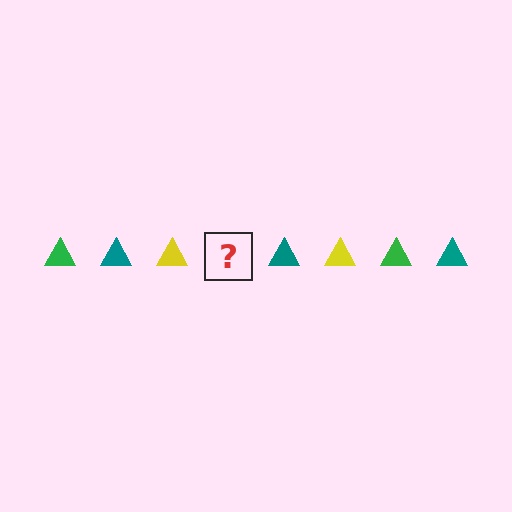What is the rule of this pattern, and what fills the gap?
The rule is that the pattern cycles through green, teal, yellow triangles. The gap should be filled with a green triangle.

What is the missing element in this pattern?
The missing element is a green triangle.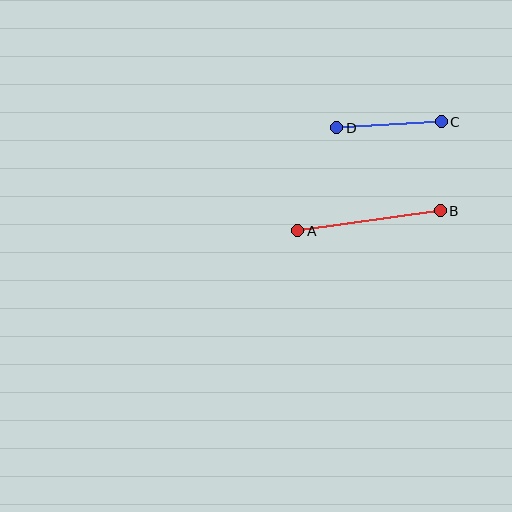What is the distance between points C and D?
The distance is approximately 105 pixels.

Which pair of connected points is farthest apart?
Points A and B are farthest apart.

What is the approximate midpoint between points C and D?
The midpoint is at approximately (389, 125) pixels.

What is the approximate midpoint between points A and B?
The midpoint is at approximately (369, 221) pixels.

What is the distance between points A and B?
The distance is approximately 144 pixels.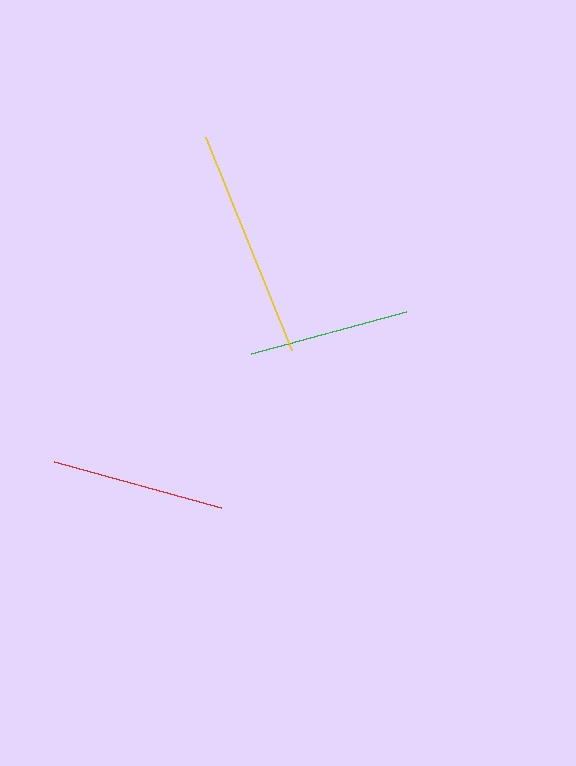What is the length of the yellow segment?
The yellow segment is approximately 230 pixels long.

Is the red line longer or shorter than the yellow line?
The yellow line is longer than the red line.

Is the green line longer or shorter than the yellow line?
The yellow line is longer than the green line.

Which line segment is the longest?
The yellow line is the longest at approximately 230 pixels.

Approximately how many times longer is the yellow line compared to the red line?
The yellow line is approximately 1.3 times the length of the red line.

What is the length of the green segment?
The green segment is approximately 161 pixels long.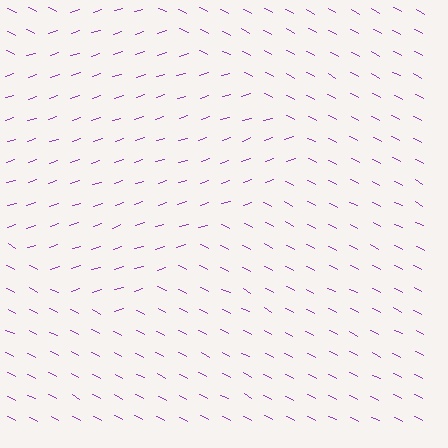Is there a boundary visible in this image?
Yes, there is a texture boundary formed by a change in line orientation.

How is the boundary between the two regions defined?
The boundary is defined purely by a change in line orientation (approximately 45 degrees difference). All lines are the same color and thickness.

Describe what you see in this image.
The image is filled with small purple line segments. A diamond region in the image has lines oriented differently from the surrounding lines, creating a visible texture boundary.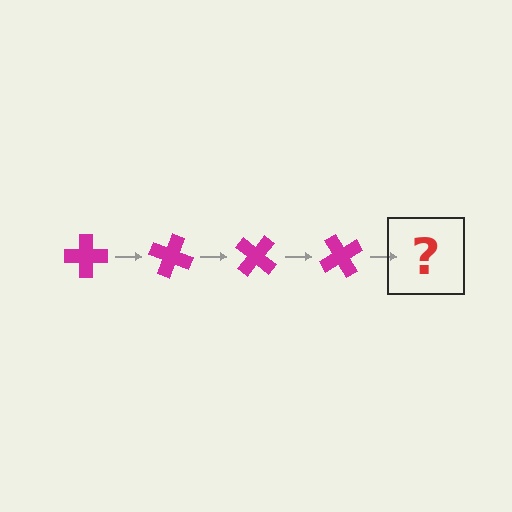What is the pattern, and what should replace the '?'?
The pattern is that the cross rotates 20 degrees each step. The '?' should be a magenta cross rotated 80 degrees.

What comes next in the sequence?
The next element should be a magenta cross rotated 80 degrees.